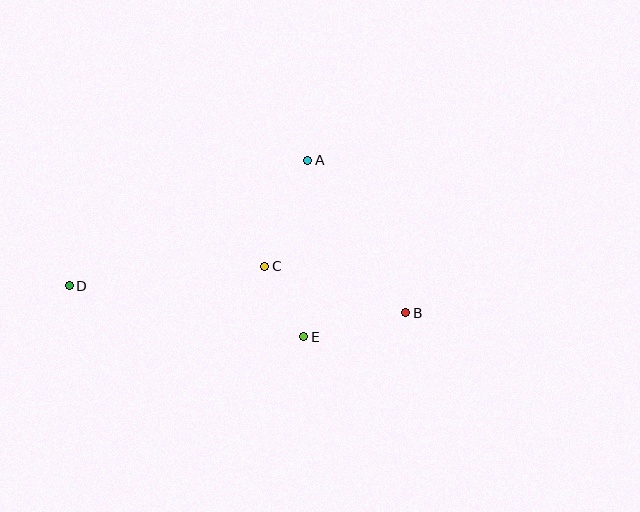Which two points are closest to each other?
Points C and E are closest to each other.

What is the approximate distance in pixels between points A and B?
The distance between A and B is approximately 181 pixels.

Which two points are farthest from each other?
Points B and D are farthest from each other.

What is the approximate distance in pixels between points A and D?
The distance between A and D is approximately 270 pixels.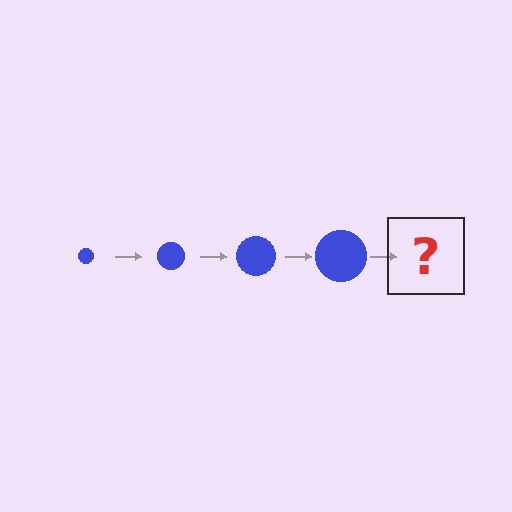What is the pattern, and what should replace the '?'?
The pattern is that the circle gets progressively larger each step. The '?' should be a blue circle, larger than the previous one.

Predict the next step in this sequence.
The next step is a blue circle, larger than the previous one.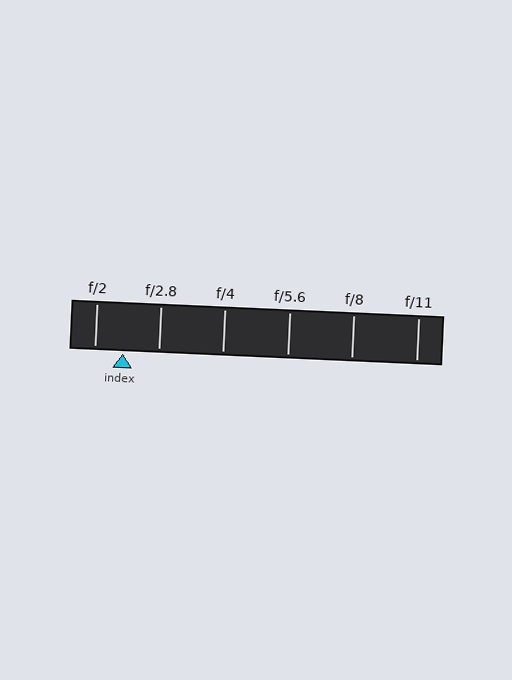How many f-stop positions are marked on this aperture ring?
There are 6 f-stop positions marked.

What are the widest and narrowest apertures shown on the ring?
The widest aperture shown is f/2 and the narrowest is f/11.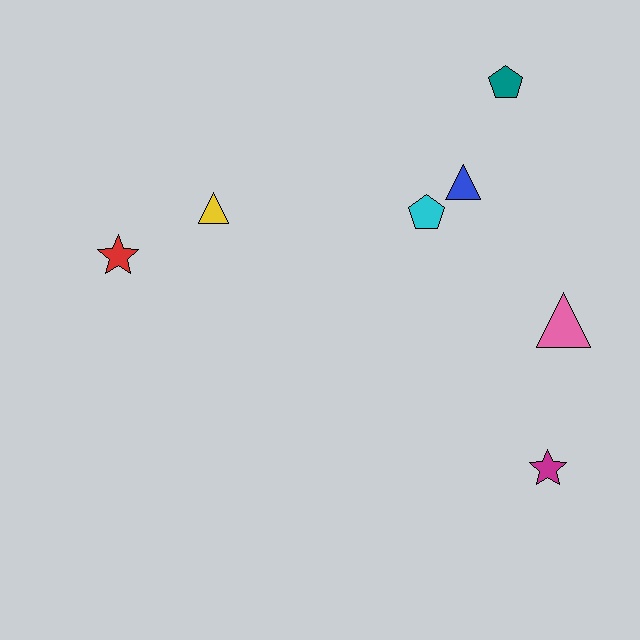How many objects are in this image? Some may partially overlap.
There are 7 objects.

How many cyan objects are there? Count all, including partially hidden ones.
There is 1 cyan object.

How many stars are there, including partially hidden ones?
There are 2 stars.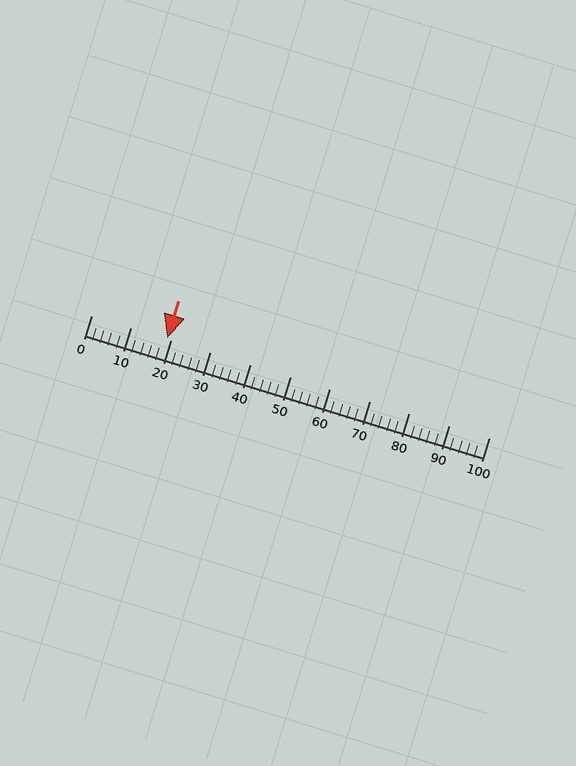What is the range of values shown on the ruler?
The ruler shows values from 0 to 100.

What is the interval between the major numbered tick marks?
The major tick marks are spaced 10 units apart.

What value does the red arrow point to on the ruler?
The red arrow points to approximately 19.